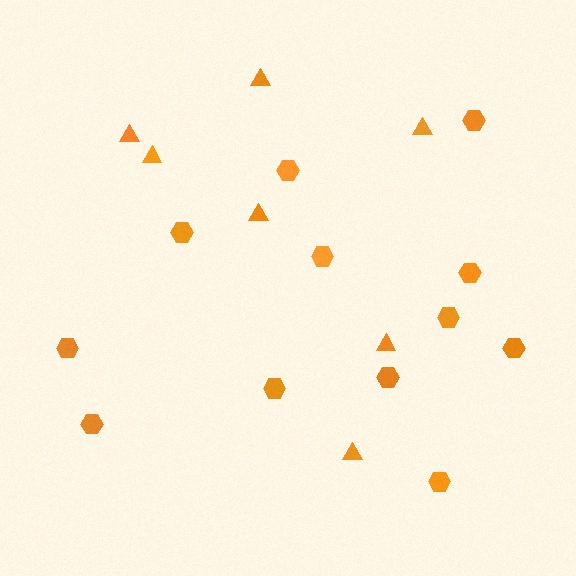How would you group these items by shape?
There are 2 groups: one group of triangles (7) and one group of hexagons (12).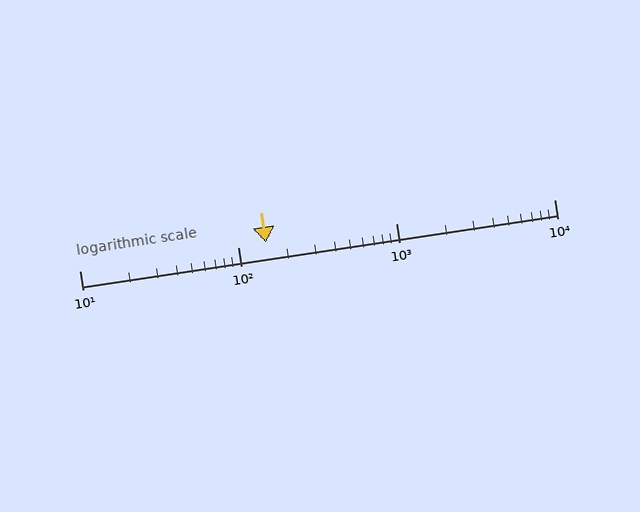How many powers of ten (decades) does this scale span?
The scale spans 3 decades, from 10 to 10000.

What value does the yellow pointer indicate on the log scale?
The pointer indicates approximately 150.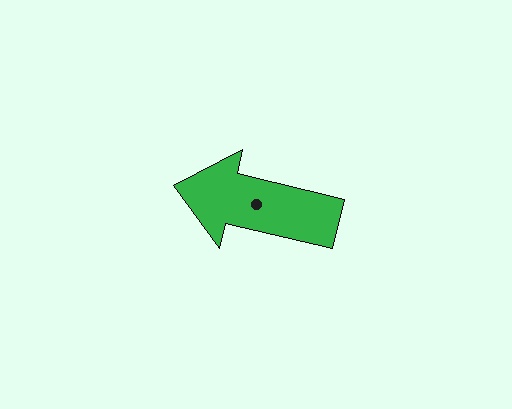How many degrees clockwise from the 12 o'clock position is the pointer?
Approximately 283 degrees.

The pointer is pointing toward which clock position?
Roughly 9 o'clock.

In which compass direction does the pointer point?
West.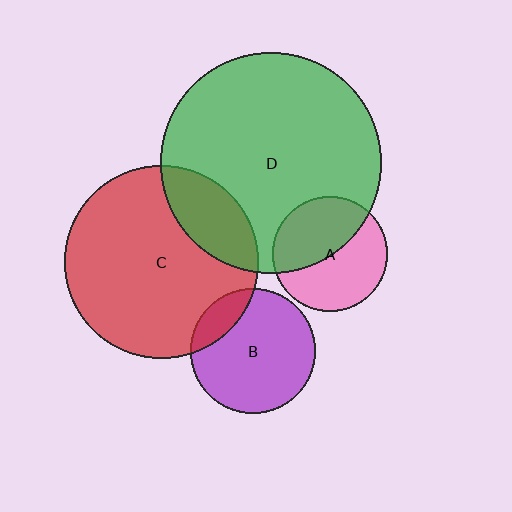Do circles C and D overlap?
Yes.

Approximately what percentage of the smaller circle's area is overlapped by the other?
Approximately 20%.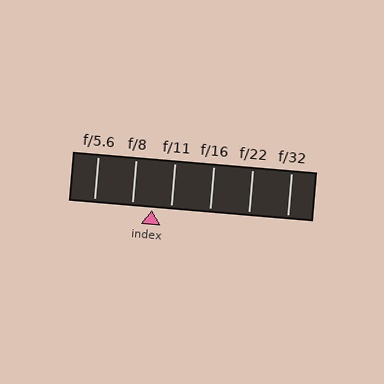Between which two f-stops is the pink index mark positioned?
The index mark is between f/8 and f/11.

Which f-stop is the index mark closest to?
The index mark is closest to f/11.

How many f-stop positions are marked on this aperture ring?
There are 6 f-stop positions marked.